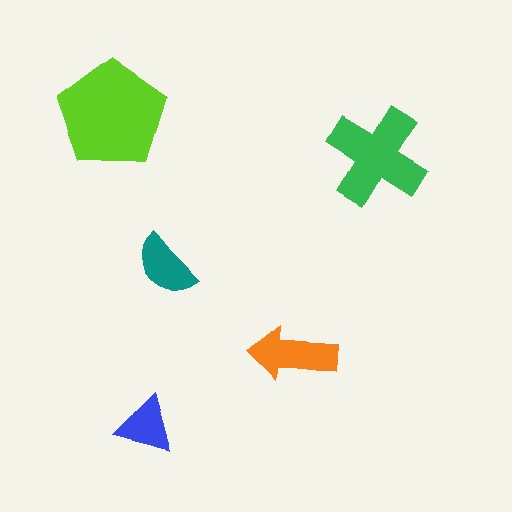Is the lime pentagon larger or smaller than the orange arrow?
Larger.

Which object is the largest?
The lime pentagon.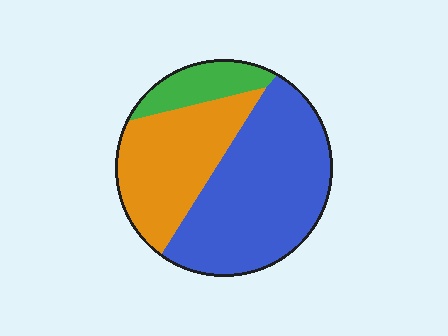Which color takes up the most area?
Blue, at roughly 55%.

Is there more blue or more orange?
Blue.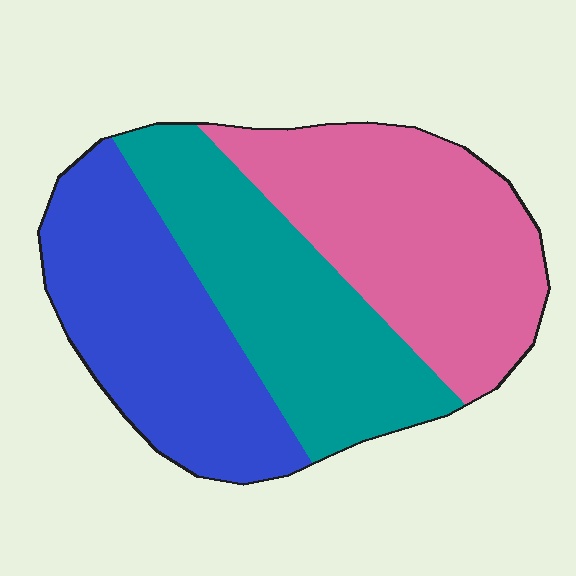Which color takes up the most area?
Pink, at roughly 35%.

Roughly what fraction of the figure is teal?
Teal covers roughly 30% of the figure.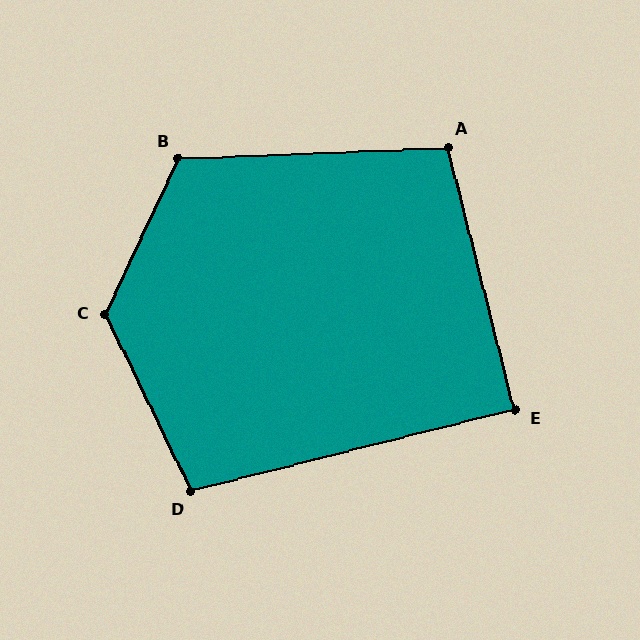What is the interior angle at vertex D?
Approximately 102 degrees (obtuse).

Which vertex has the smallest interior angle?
E, at approximately 90 degrees.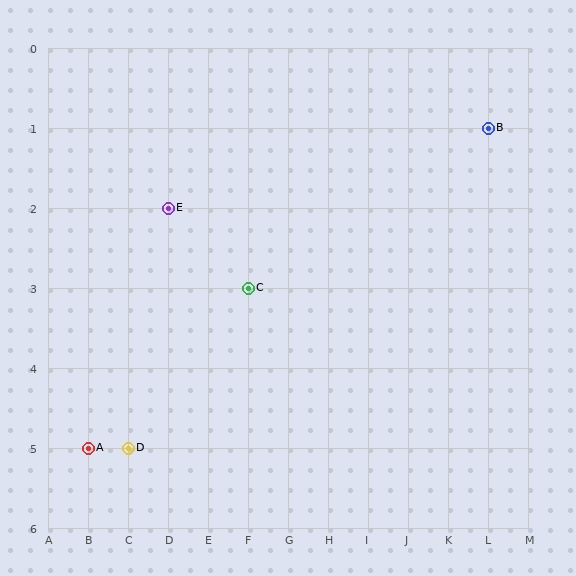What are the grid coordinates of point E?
Point E is at grid coordinates (D, 2).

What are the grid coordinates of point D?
Point D is at grid coordinates (C, 5).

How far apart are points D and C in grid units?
Points D and C are 3 columns and 2 rows apart (about 3.6 grid units diagonally).